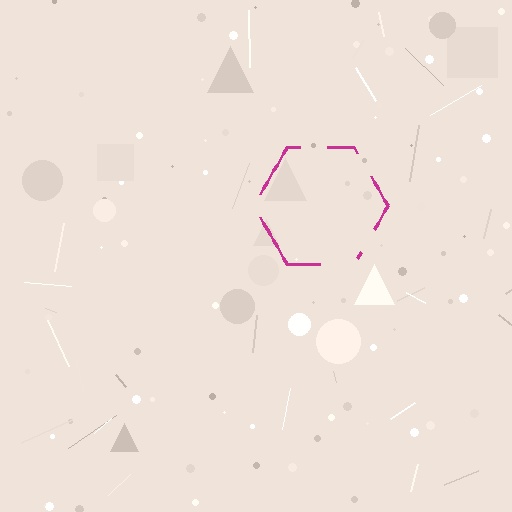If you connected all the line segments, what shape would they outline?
They would outline a hexagon.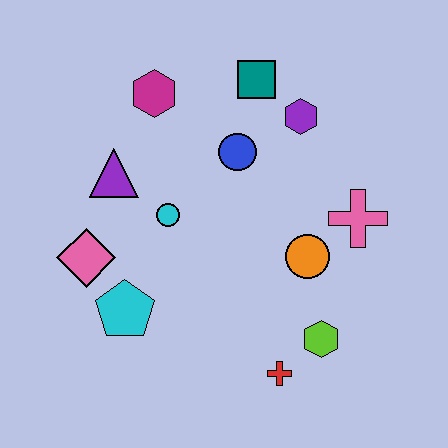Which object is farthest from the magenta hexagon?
The red cross is farthest from the magenta hexagon.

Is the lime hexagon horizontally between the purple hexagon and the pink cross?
Yes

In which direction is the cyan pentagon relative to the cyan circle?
The cyan pentagon is below the cyan circle.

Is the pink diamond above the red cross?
Yes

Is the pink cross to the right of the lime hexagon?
Yes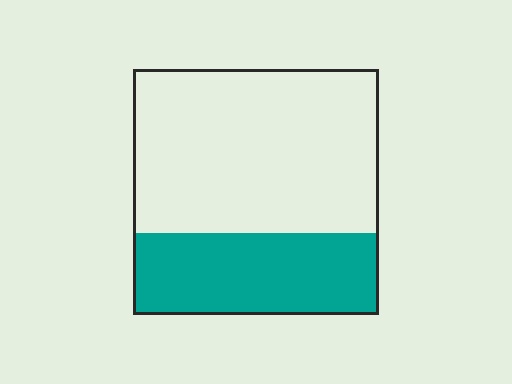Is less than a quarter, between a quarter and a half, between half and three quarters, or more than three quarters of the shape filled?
Between a quarter and a half.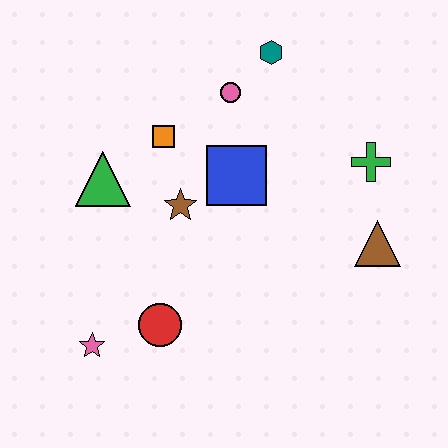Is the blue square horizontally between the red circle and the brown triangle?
Yes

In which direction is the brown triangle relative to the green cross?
The brown triangle is below the green cross.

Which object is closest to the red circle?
The pink star is closest to the red circle.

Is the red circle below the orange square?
Yes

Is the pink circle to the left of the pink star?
No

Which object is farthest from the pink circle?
The pink star is farthest from the pink circle.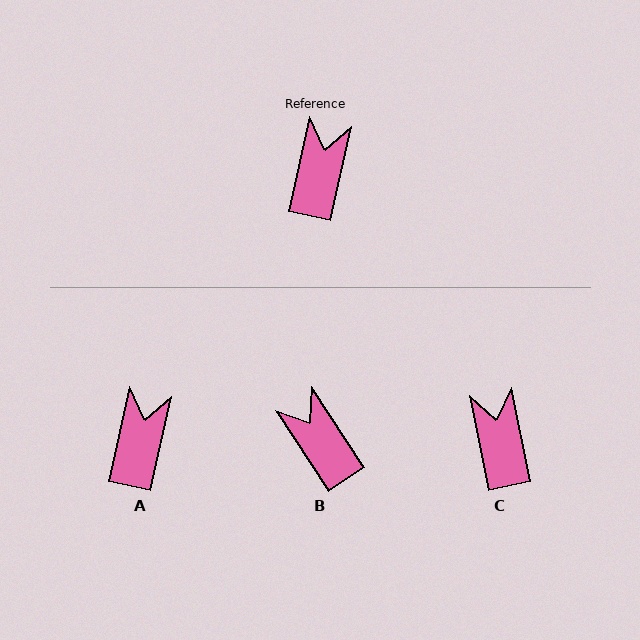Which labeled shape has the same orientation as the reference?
A.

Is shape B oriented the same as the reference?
No, it is off by about 46 degrees.